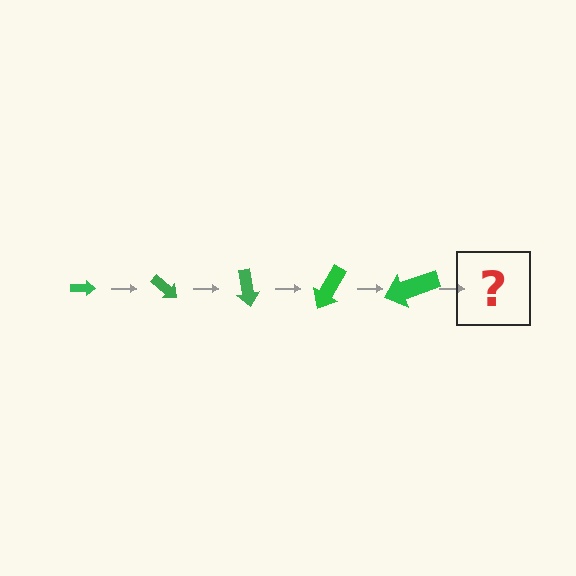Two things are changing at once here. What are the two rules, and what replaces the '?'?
The two rules are that the arrow grows larger each step and it rotates 40 degrees each step. The '?' should be an arrow, larger than the previous one and rotated 200 degrees from the start.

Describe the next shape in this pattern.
It should be an arrow, larger than the previous one and rotated 200 degrees from the start.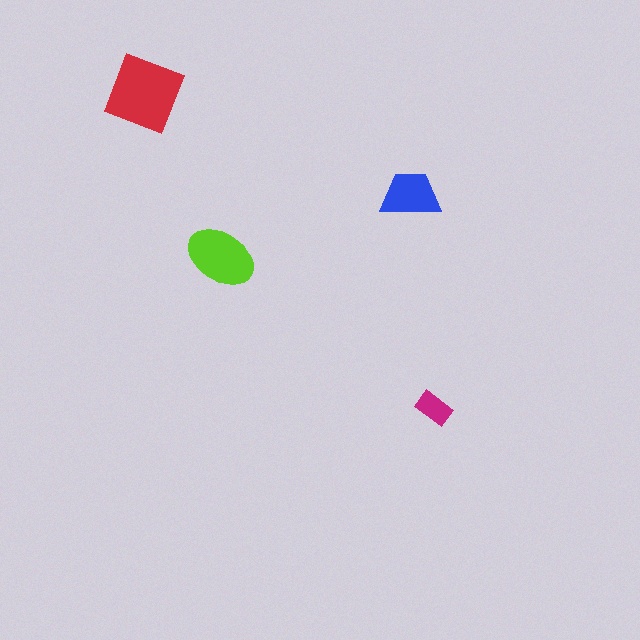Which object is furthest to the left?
The red square is leftmost.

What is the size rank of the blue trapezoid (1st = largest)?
3rd.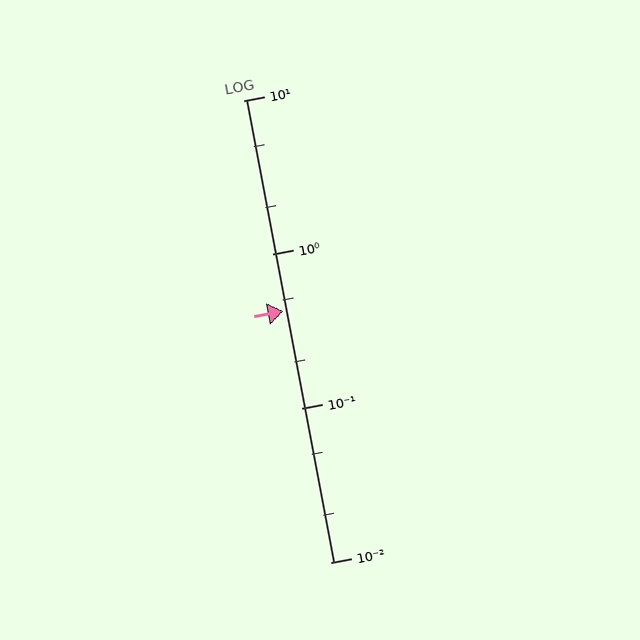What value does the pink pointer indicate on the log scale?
The pointer indicates approximately 0.43.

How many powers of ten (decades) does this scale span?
The scale spans 3 decades, from 0.01 to 10.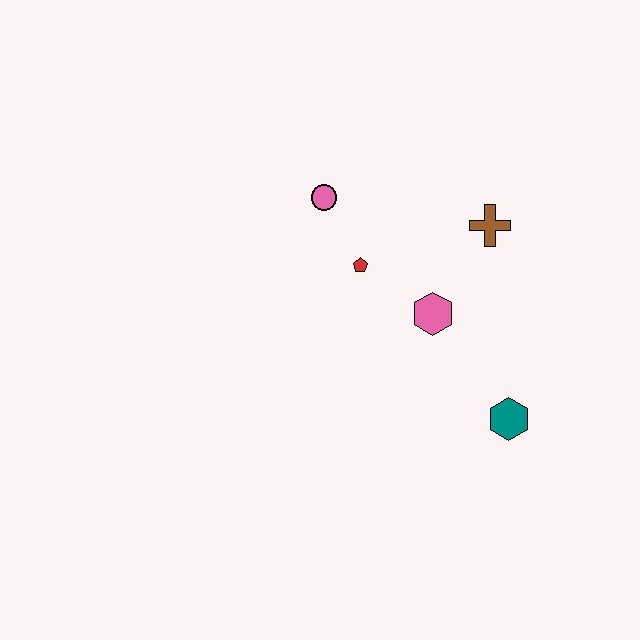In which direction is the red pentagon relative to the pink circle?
The red pentagon is below the pink circle.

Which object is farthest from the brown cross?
The teal hexagon is farthest from the brown cross.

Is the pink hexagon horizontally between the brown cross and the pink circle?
Yes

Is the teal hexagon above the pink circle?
No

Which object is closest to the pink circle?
The red pentagon is closest to the pink circle.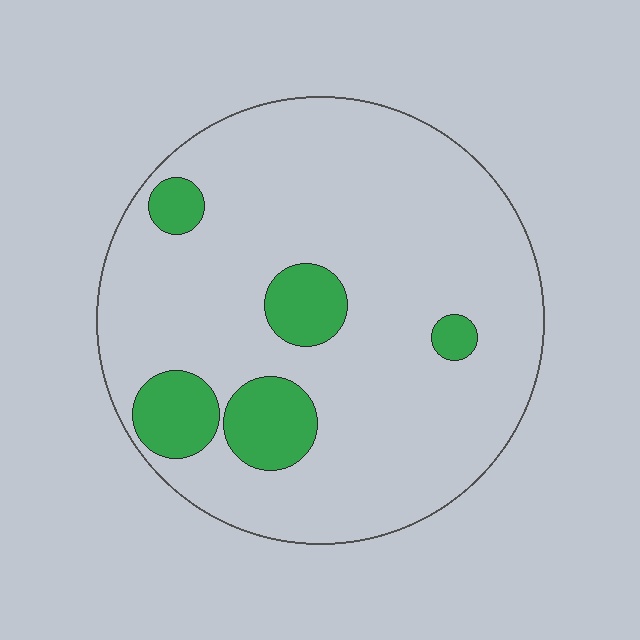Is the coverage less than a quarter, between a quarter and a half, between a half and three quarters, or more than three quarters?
Less than a quarter.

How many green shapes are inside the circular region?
5.